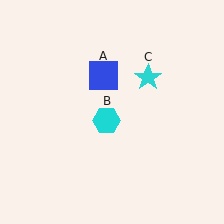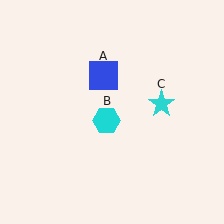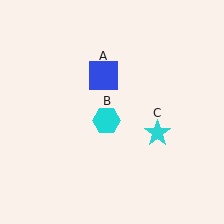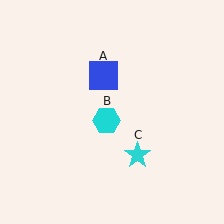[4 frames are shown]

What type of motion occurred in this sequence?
The cyan star (object C) rotated clockwise around the center of the scene.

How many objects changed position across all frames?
1 object changed position: cyan star (object C).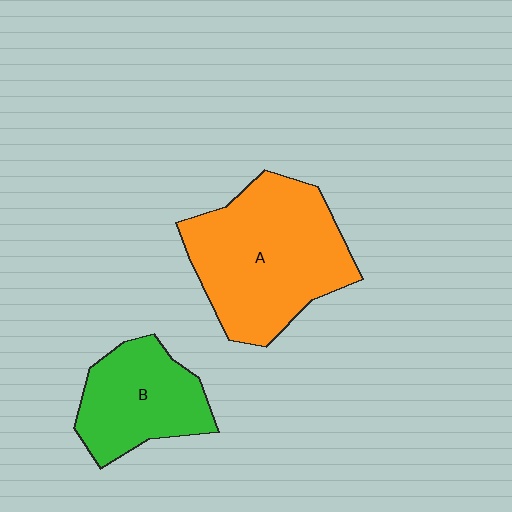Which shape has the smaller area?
Shape B (green).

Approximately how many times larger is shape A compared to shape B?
Approximately 1.7 times.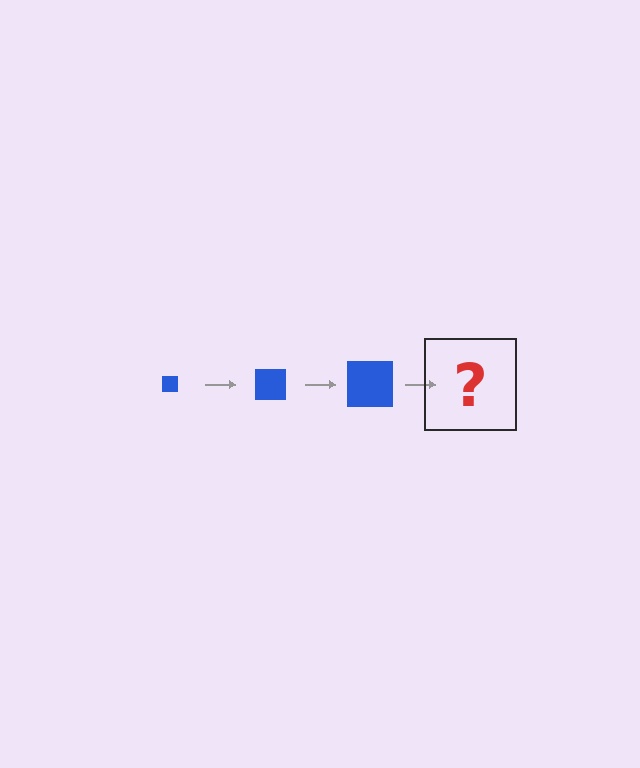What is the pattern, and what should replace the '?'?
The pattern is that the square gets progressively larger each step. The '?' should be a blue square, larger than the previous one.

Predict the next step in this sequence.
The next step is a blue square, larger than the previous one.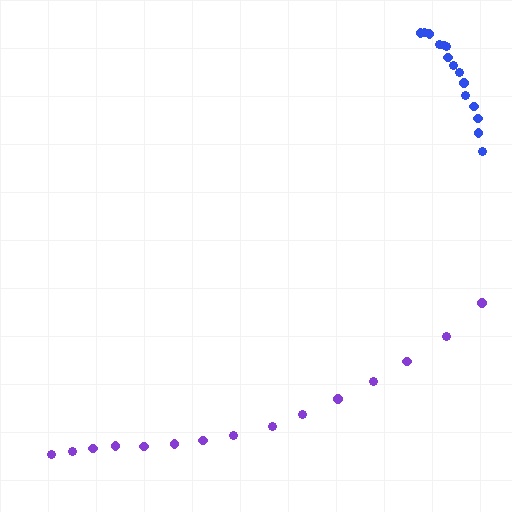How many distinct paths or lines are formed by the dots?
There are 2 distinct paths.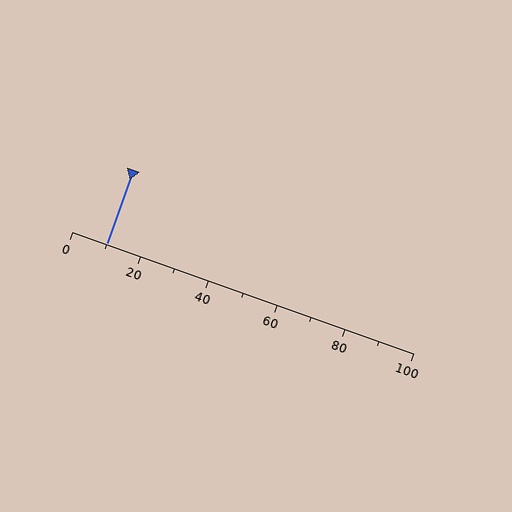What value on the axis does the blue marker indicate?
The marker indicates approximately 10.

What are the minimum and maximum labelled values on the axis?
The axis runs from 0 to 100.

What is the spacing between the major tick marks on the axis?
The major ticks are spaced 20 apart.